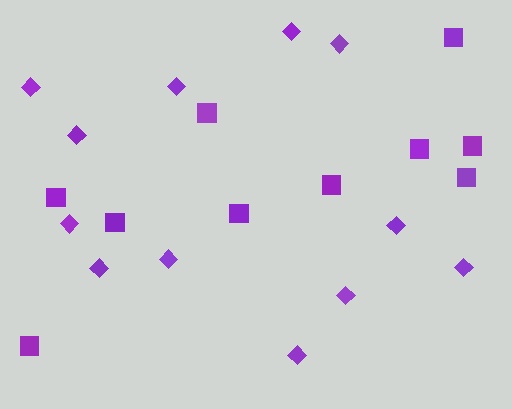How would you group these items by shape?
There are 2 groups: one group of squares (10) and one group of diamonds (12).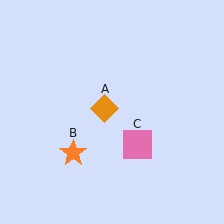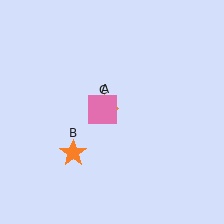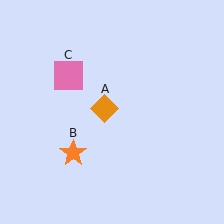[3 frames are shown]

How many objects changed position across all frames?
1 object changed position: pink square (object C).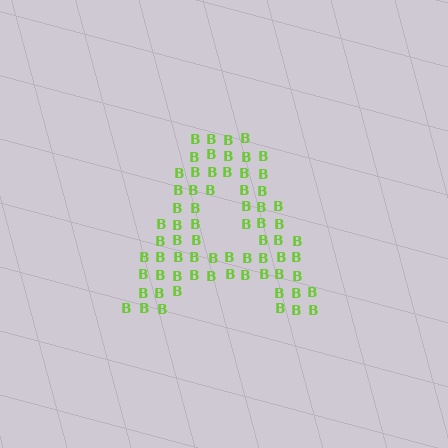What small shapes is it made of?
It is made of small letter B's.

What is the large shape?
The large shape is the letter A.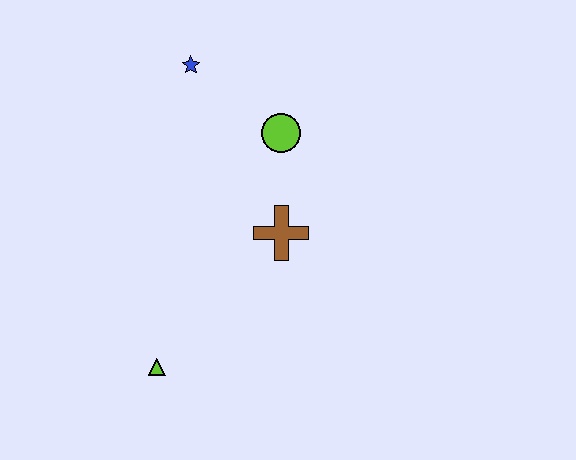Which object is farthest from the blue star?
The lime triangle is farthest from the blue star.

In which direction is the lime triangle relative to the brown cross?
The lime triangle is below the brown cross.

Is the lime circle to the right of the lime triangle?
Yes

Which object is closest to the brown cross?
The lime circle is closest to the brown cross.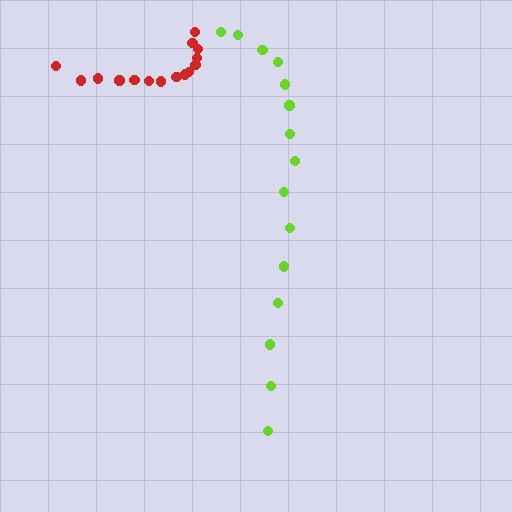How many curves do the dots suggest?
There are 2 distinct paths.